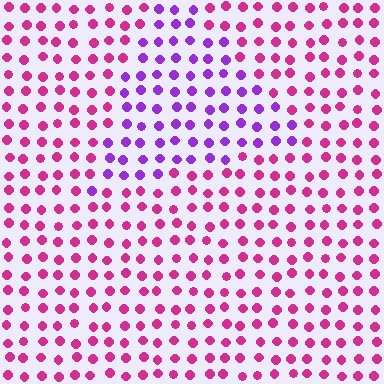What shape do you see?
I see a triangle.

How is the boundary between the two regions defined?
The boundary is defined purely by a slight shift in hue (about 45 degrees). Spacing, size, and orientation are identical on both sides.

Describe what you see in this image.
The image is filled with small magenta elements in a uniform arrangement. A triangle-shaped region is visible where the elements are tinted to a slightly different hue, forming a subtle color boundary.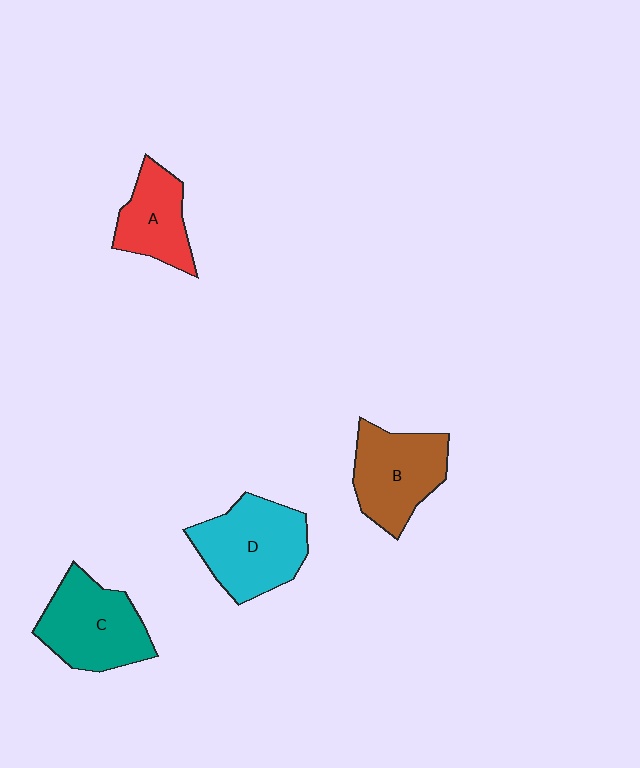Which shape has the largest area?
Shape D (cyan).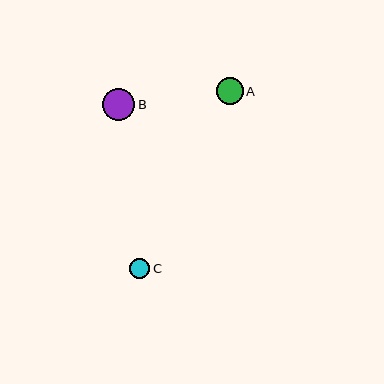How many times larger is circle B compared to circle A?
Circle B is approximately 1.2 times the size of circle A.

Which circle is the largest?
Circle B is the largest with a size of approximately 32 pixels.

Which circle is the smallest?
Circle C is the smallest with a size of approximately 20 pixels.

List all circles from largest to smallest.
From largest to smallest: B, A, C.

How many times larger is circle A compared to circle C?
Circle A is approximately 1.4 times the size of circle C.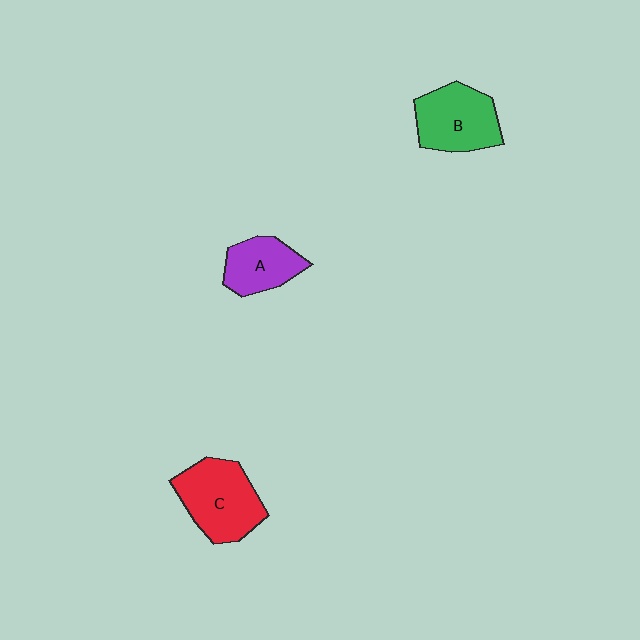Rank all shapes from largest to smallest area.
From largest to smallest: C (red), B (green), A (purple).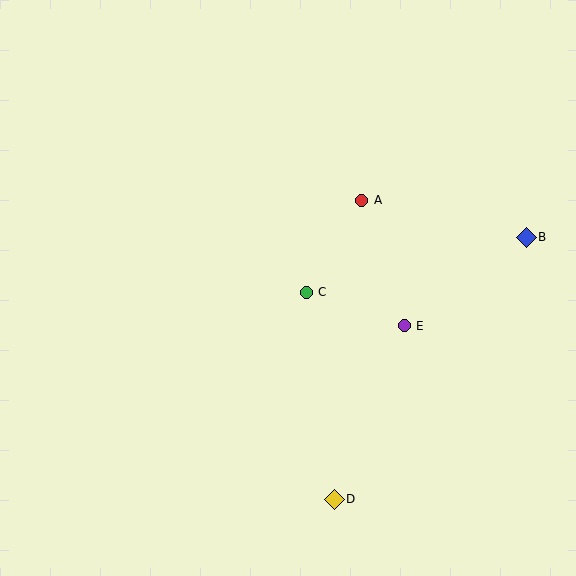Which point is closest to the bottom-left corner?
Point D is closest to the bottom-left corner.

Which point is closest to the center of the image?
Point C at (306, 292) is closest to the center.